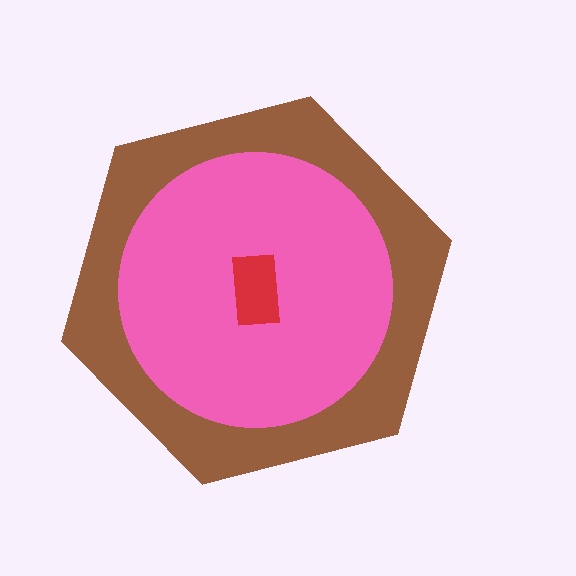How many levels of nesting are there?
3.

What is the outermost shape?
The brown hexagon.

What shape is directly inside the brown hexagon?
The pink circle.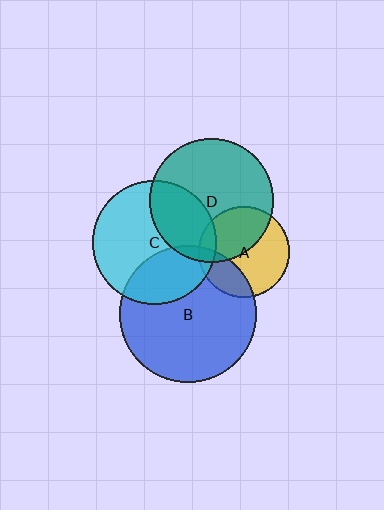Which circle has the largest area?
Circle B (blue).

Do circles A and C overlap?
Yes.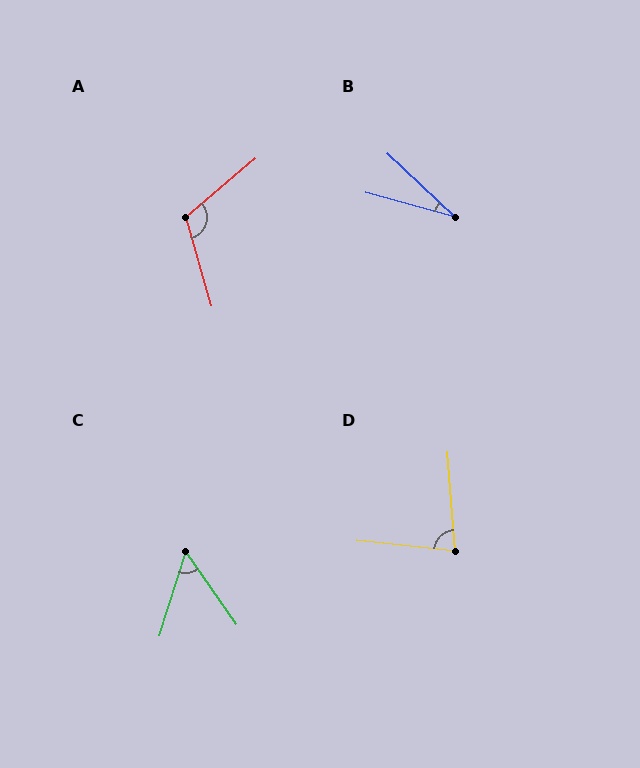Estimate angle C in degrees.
Approximately 52 degrees.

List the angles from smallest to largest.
B (28°), C (52°), D (79°), A (114°).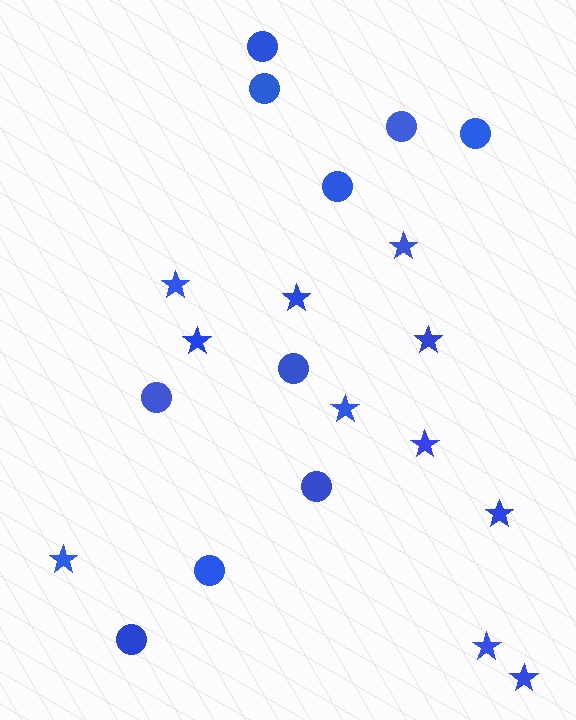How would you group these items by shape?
There are 2 groups: one group of circles (10) and one group of stars (11).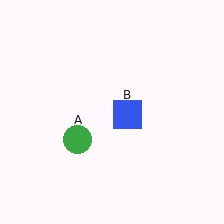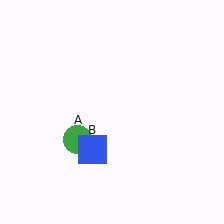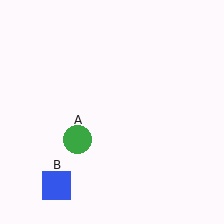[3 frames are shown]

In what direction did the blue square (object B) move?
The blue square (object B) moved down and to the left.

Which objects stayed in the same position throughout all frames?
Green circle (object A) remained stationary.